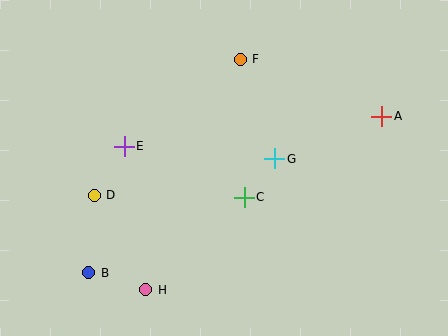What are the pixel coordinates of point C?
Point C is at (244, 197).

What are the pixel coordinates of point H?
Point H is at (146, 290).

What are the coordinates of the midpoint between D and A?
The midpoint between D and A is at (238, 156).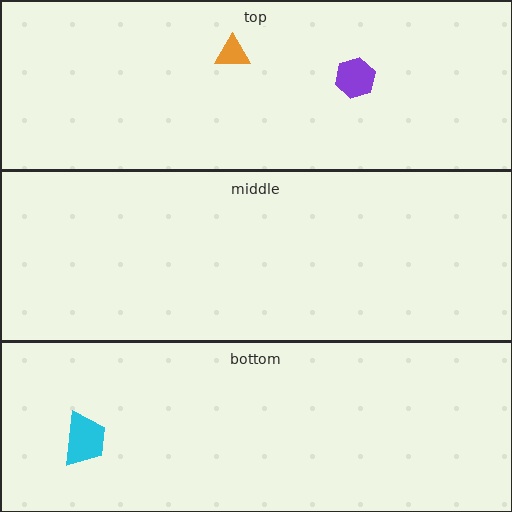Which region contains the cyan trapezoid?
The bottom region.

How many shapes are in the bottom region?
1.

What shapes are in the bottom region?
The cyan trapezoid.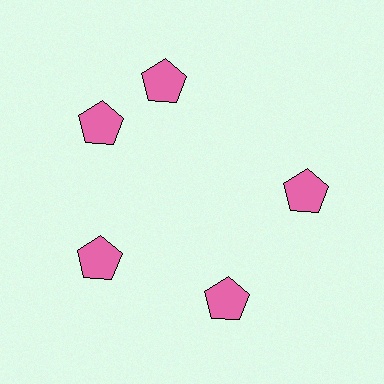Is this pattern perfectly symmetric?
No. The 5 pink pentagons are arranged in a ring, but one element near the 1 o'clock position is rotated out of alignment along the ring, breaking the 5-fold rotational symmetry.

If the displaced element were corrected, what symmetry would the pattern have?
It would have 5-fold rotational symmetry — the pattern would map onto itself every 72 degrees.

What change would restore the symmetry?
The symmetry would be restored by rotating it back into even spacing with its neighbors so that all 5 pentagons sit at equal angles and equal distance from the center.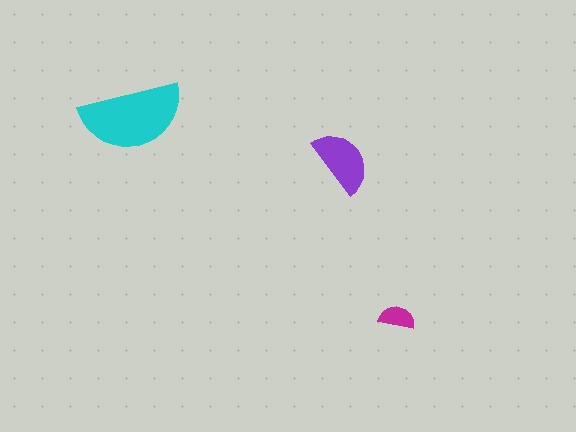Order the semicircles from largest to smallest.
the cyan one, the purple one, the magenta one.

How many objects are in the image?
There are 3 objects in the image.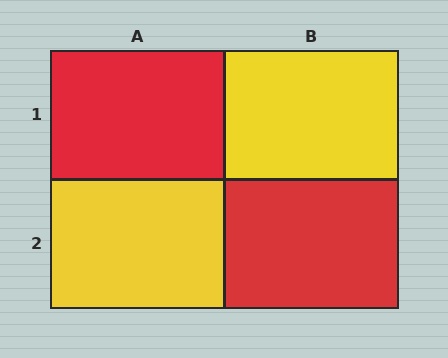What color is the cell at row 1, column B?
Yellow.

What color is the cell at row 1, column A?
Red.